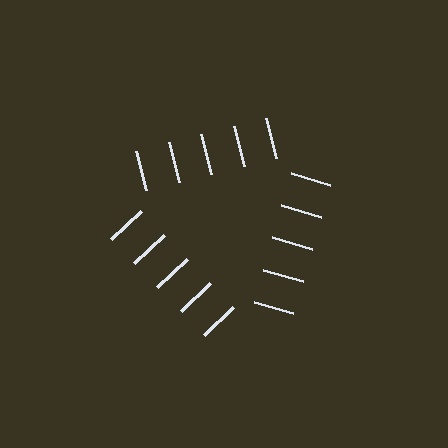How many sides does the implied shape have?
3 sides — the line-ends trace a triangle.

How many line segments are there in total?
15 — 5 along each of the 3 edges.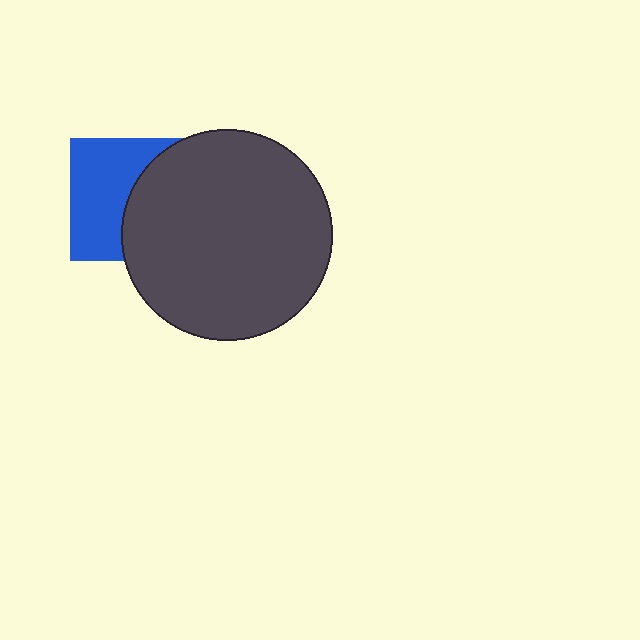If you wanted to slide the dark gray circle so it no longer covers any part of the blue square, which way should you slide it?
Slide it right — that is the most direct way to separate the two shapes.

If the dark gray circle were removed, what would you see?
You would see the complete blue square.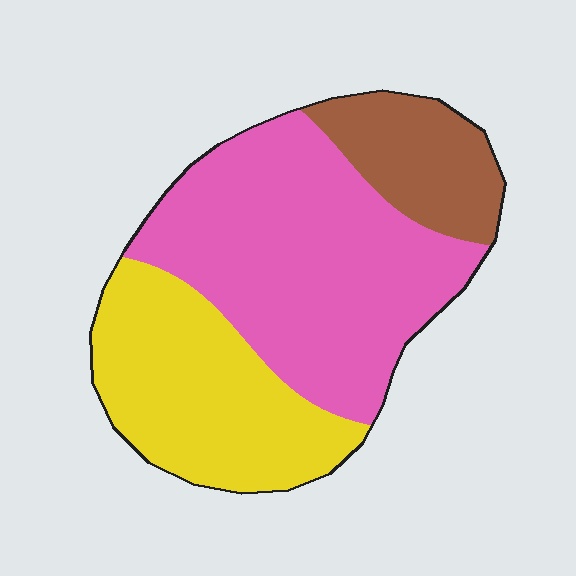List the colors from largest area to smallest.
From largest to smallest: pink, yellow, brown.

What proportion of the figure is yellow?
Yellow takes up between a sixth and a third of the figure.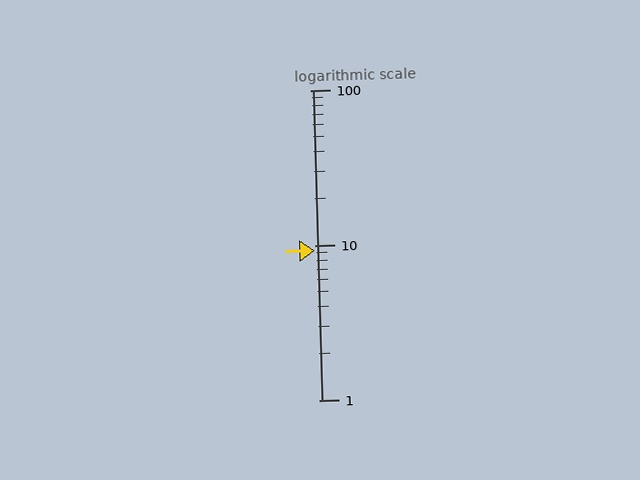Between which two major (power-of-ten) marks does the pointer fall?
The pointer is between 1 and 10.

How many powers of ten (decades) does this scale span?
The scale spans 2 decades, from 1 to 100.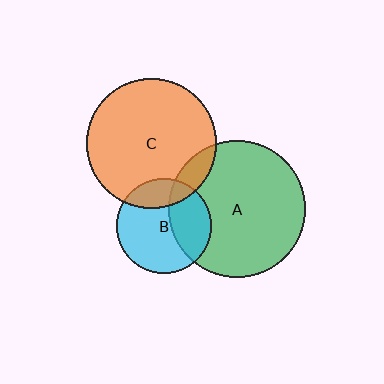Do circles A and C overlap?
Yes.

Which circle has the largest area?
Circle A (green).